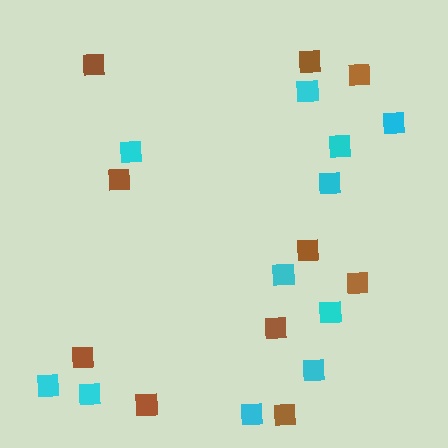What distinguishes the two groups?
There are 2 groups: one group of brown squares (10) and one group of cyan squares (11).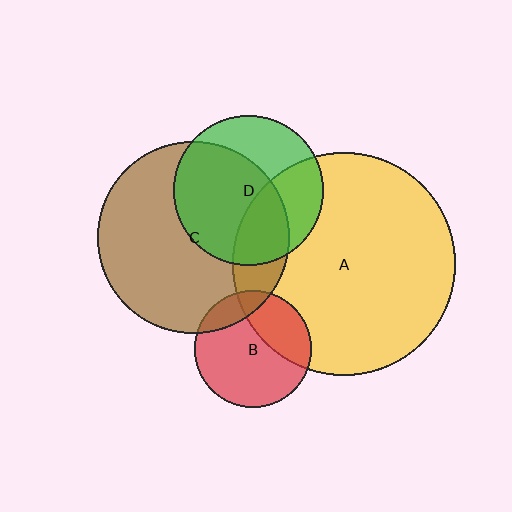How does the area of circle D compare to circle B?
Approximately 1.7 times.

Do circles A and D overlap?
Yes.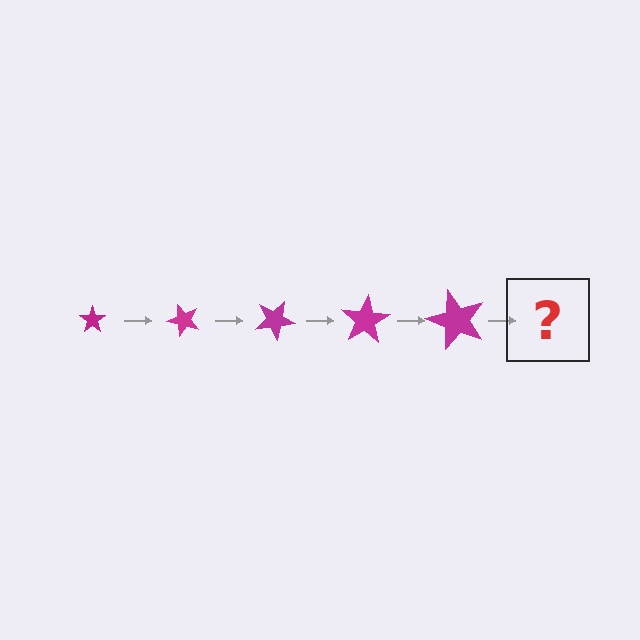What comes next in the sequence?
The next element should be a star, larger than the previous one and rotated 250 degrees from the start.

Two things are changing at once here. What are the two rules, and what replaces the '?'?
The two rules are that the star grows larger each step and it rotates 50 degrees each step. The '?' should be a star, larger than the previous one and rotated 250 degrees from the start.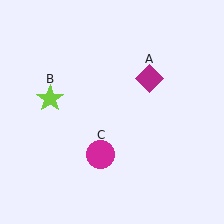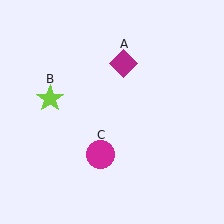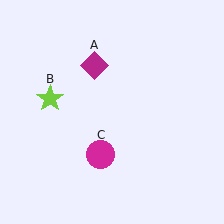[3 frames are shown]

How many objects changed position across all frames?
1 object changed position: magenta diamond (object A).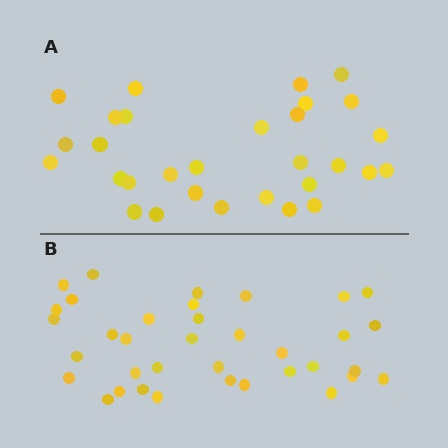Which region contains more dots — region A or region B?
Region B (the bottom region) has more dots.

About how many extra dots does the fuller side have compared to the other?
Region B has about 6 more dots than region A.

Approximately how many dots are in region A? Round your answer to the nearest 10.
About 30 dots.